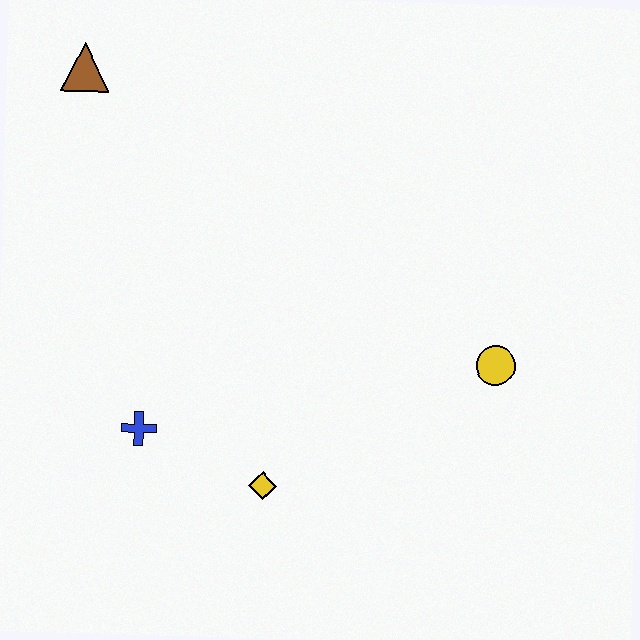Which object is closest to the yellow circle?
The yellow diamond is closest to the yellow circle.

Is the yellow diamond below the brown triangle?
Yes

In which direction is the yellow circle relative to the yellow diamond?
The yellow circle is to the right of the yellow diamond.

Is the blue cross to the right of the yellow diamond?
No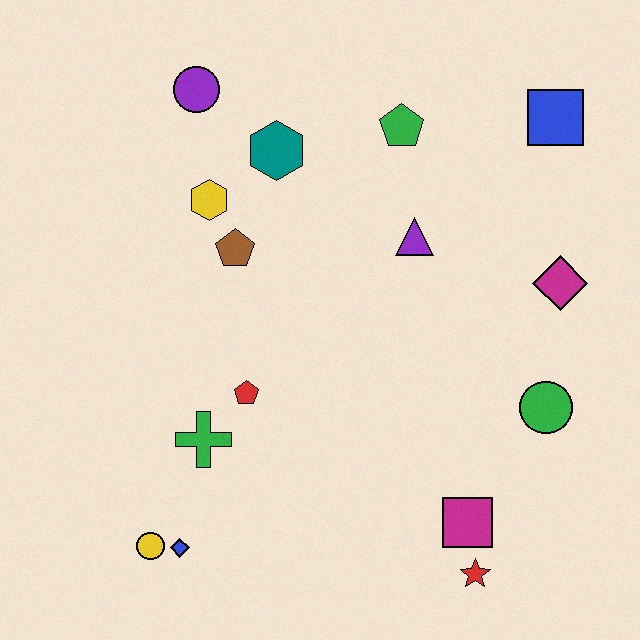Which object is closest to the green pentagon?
The purple triangle is closest to the green pentagon.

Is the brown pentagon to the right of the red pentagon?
No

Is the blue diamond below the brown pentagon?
Yes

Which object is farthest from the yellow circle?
The blue square is farthest from the yellow circle.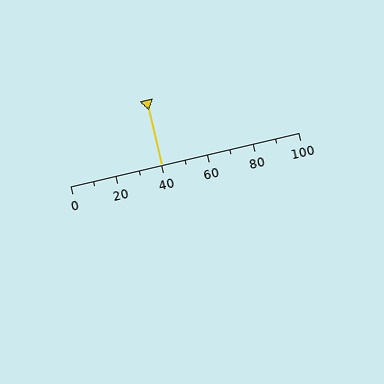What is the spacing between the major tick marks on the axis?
The major ticks are spaced 20 apart.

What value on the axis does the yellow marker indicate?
The marker indicates approximately 40.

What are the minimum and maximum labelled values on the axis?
The axis runs from 0 to 100.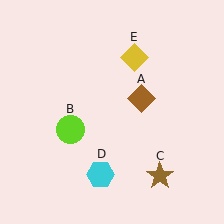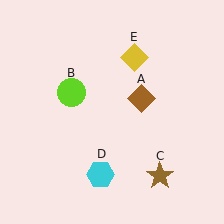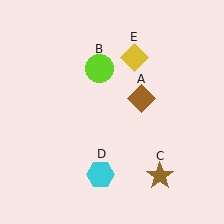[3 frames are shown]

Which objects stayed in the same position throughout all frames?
Brown diamond (object A) and brown star (object C) and cyan hexagon (object D) and yellow diamond (object E) remained stationary.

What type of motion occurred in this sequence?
The lime circle (object B) rotated clockwise around the center of the scene.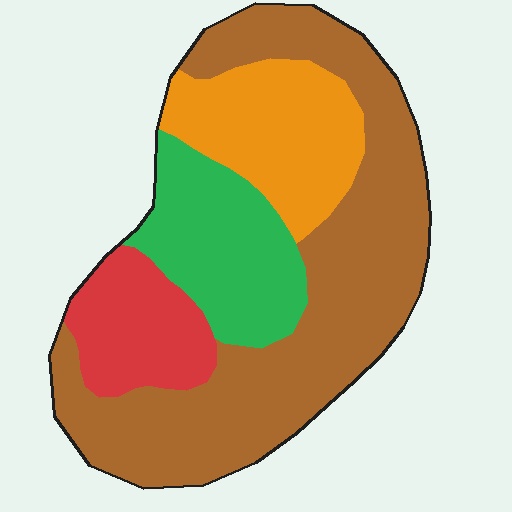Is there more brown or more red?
Brown.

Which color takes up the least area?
Red, at roughly 15%.